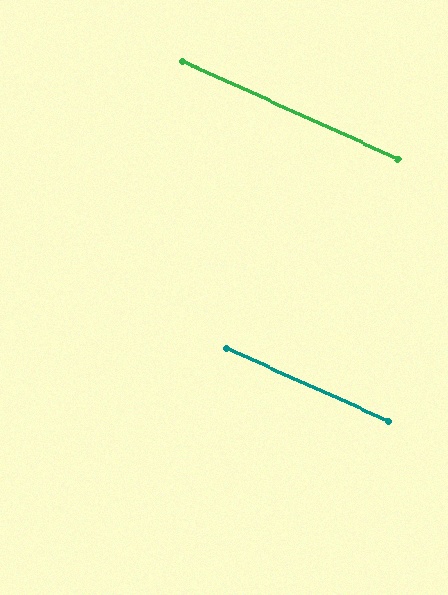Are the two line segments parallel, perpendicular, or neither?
Parallel — their directions differ by only 0.4°.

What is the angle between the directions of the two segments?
Approximately 0 degrees.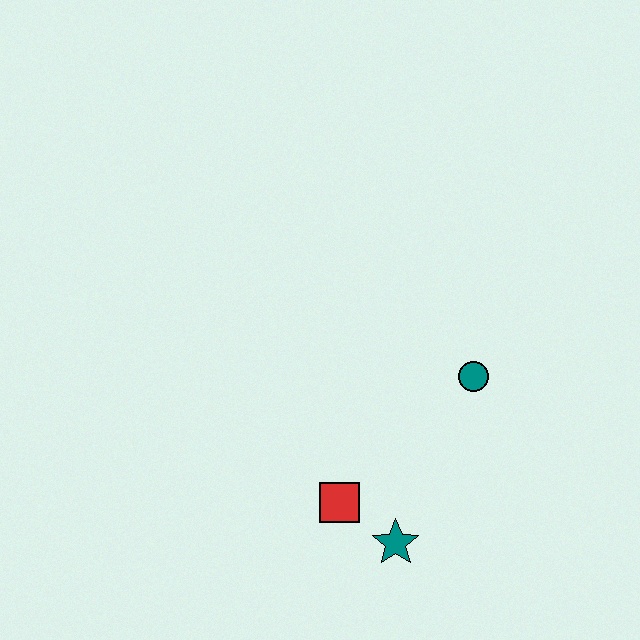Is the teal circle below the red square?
No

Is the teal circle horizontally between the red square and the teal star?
No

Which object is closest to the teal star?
The red square is closest to the teal star.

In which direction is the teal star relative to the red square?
The teal star is to the right of the red square.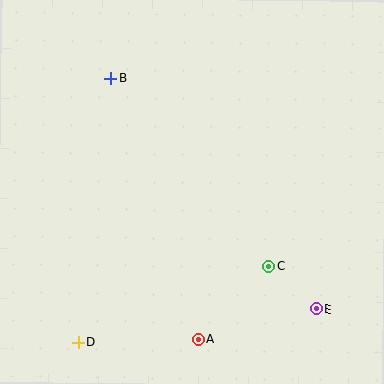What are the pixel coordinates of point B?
Point B is at (111, 79).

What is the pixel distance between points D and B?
The distance between D and B is 266 pixels.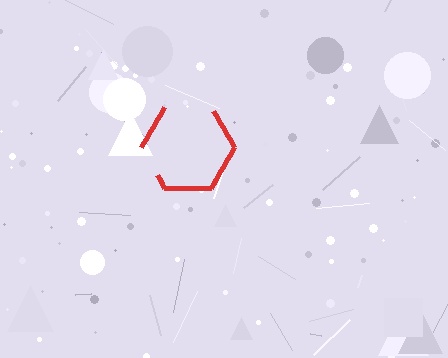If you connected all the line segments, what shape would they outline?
They would outline a hexagon.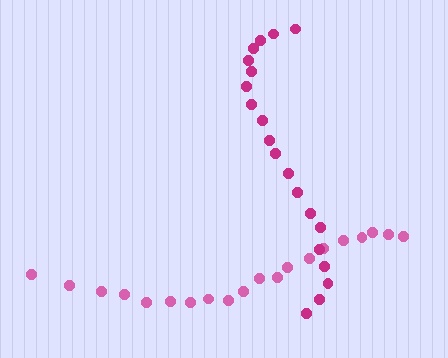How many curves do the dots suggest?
There are 2 distinct paths.